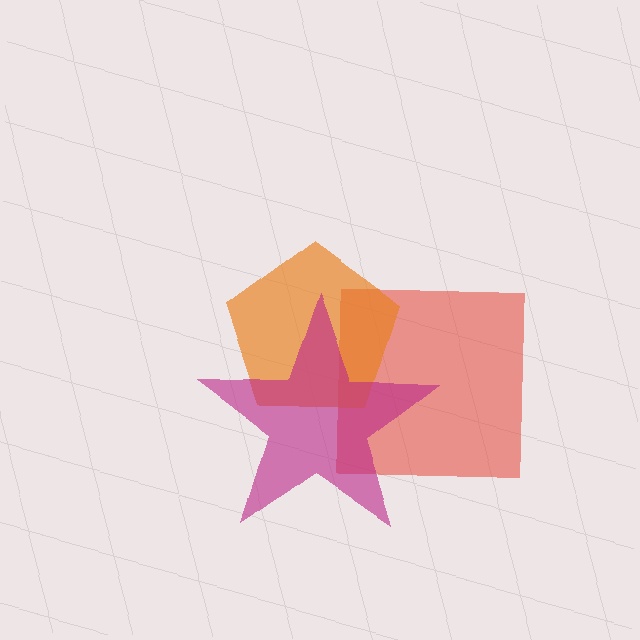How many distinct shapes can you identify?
There are 3 distinct shapes: a red square, an orange pentagon, a magenta star.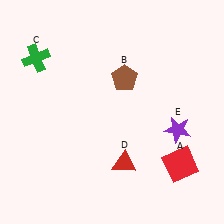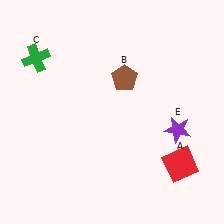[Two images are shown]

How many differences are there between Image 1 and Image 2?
There is 1 difference between the two images.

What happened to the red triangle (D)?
The red triangle (D) was removed in Image 2. It was in the bottom-right area of Image 1.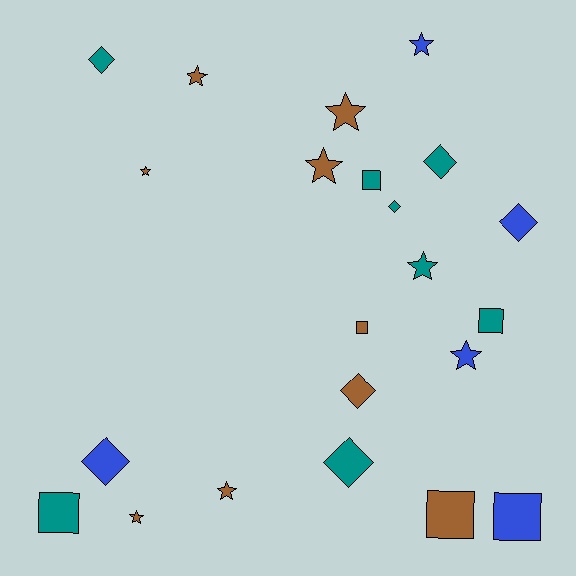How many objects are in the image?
There are 22 objects.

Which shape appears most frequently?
Star, with 9 objects.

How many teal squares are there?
There are 3 teal squares.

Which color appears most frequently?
Brown, with 9 objects.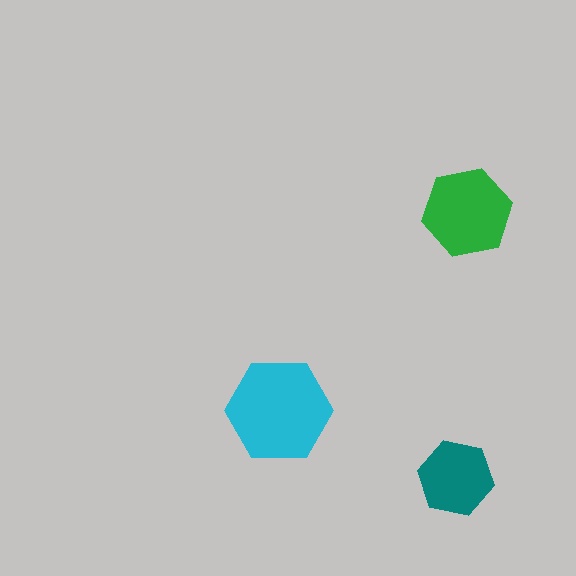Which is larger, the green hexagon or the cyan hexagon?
The cyan one.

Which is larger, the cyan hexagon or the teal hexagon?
The cyan one.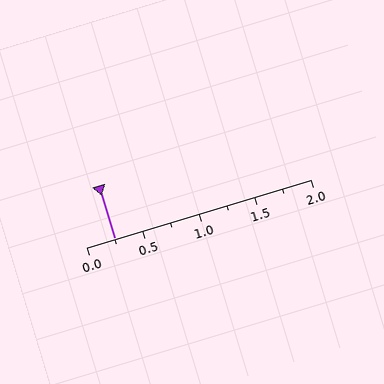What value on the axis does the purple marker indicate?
The marker indicates approximately 0.25.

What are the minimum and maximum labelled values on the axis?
The axis runs from 0.0 to 2.0.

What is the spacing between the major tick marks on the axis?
The major ticks are spaced 0.5 apart.